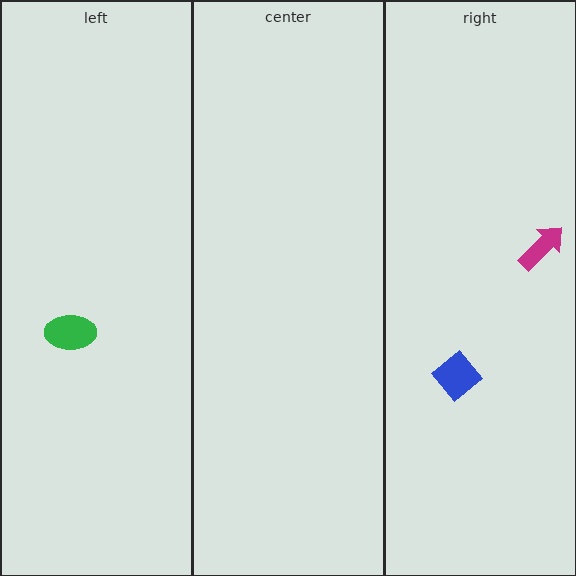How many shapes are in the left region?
1.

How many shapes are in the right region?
2.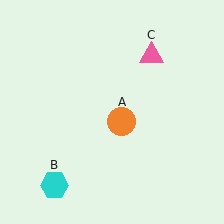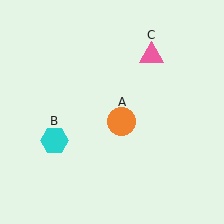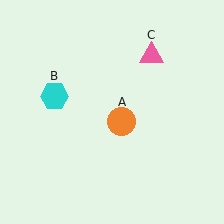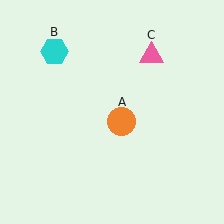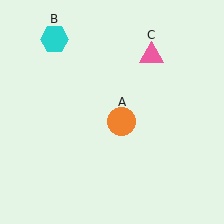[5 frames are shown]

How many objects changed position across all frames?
1 object changed position: cyan hexagon (object B).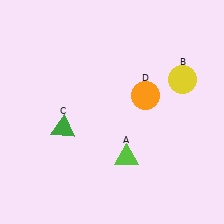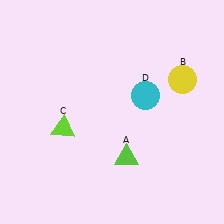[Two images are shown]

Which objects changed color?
C changed from green to lime. D changed from orange to cyan.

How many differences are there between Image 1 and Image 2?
There are 2 differences between the two images.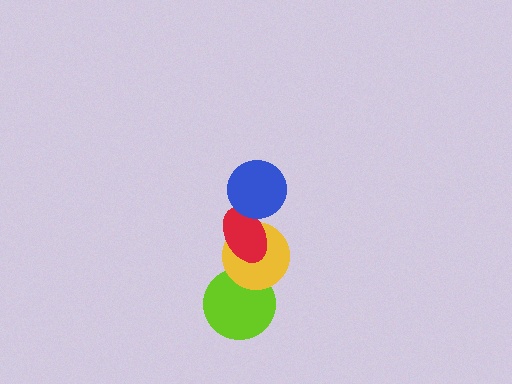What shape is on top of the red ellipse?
The blue circle is on top of the red ellipse.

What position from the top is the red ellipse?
The red ellipse is 2nd from the top.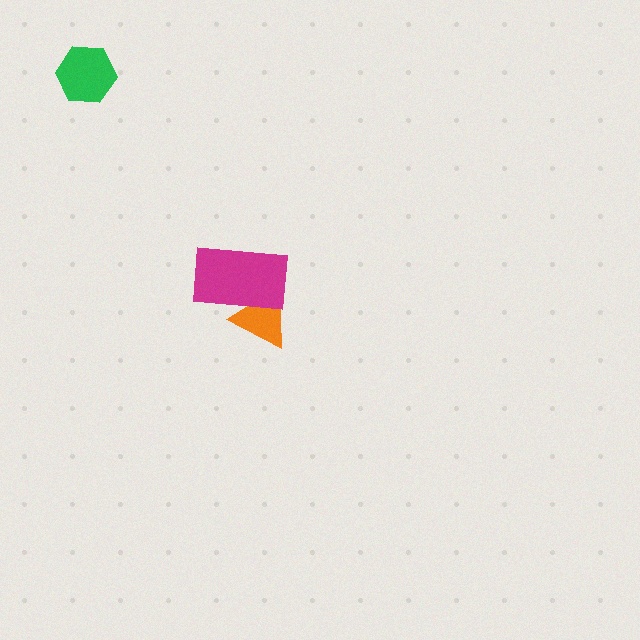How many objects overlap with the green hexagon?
0 objects overlap with the green hexagon.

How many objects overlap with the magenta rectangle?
1 object overlaps with the magenta rectangle.